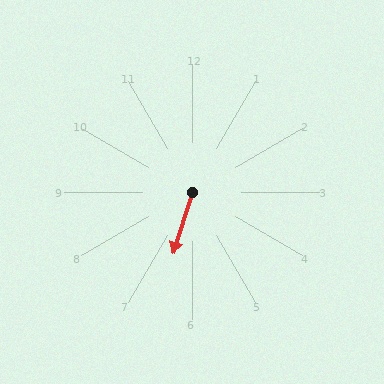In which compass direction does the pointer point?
South.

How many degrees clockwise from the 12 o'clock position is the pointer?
Approximately 198 degrees.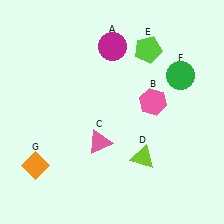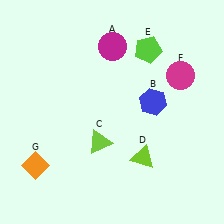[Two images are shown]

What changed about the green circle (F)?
In Image 1, F is green. In Image 2, it changed to magenta.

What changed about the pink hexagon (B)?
In Image 1, B is pink. In Image 2, it changed to blue.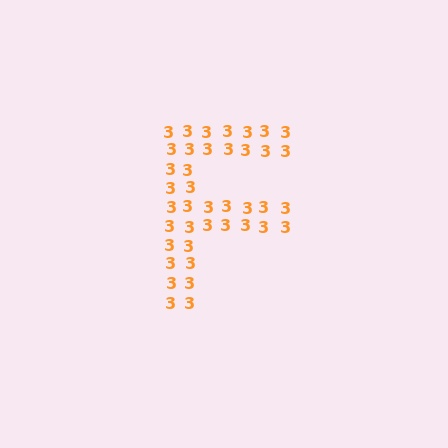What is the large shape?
The large shape is the letter F.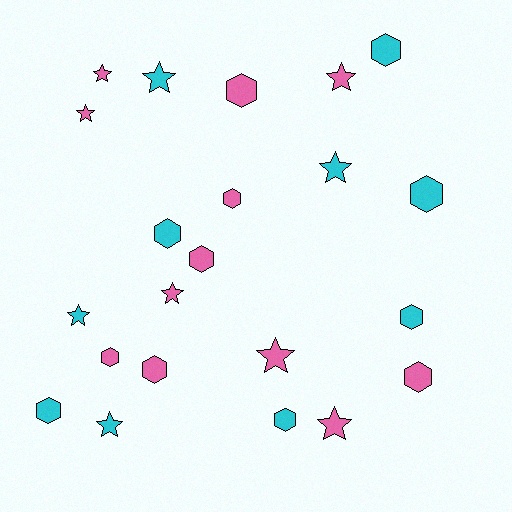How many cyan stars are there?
There are 4 cyan stars.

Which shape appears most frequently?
Hexagon, with 12 objects.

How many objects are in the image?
There are 22 objects.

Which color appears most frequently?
Pink, with 12 objects.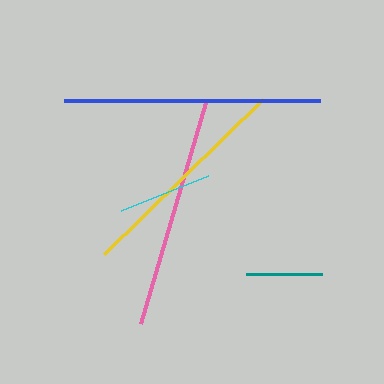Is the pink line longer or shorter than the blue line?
The blue line is longer than the pink line.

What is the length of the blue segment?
The blue segment is approximately 256 pixels long.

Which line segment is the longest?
The blue line is the longest at approximately 256 pixels.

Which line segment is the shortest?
The teal line is the shortest at approximately 76 pixels.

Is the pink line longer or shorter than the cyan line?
The pink line is longer than the cyan line.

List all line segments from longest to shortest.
From longest to shortest: blue, pink, yellow, cyan, teal.